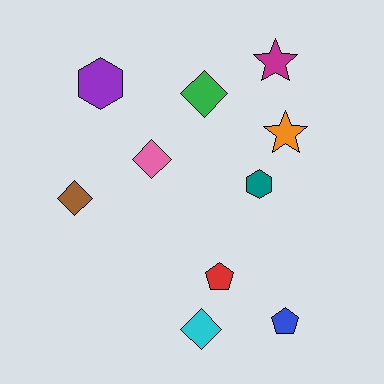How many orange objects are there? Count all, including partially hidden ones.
There is 1 orange object.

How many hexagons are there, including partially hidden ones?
There are 2 hexagons.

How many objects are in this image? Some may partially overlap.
There are 10 objects.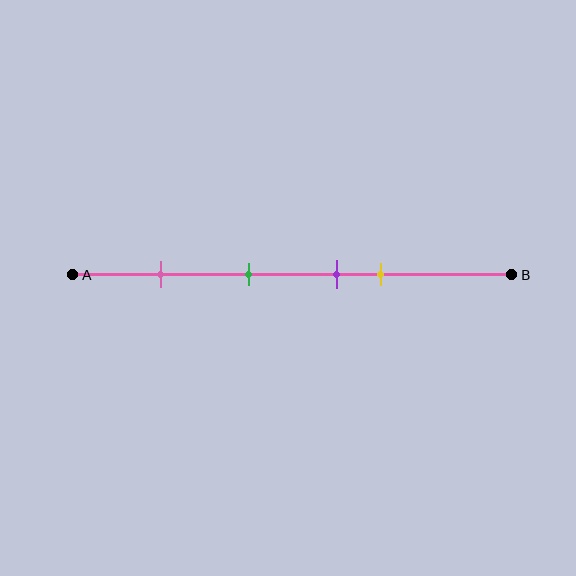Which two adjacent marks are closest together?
The purple and yellow marks are the closest adjacent pair.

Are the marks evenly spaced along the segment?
No, the marks are not evenly spaced.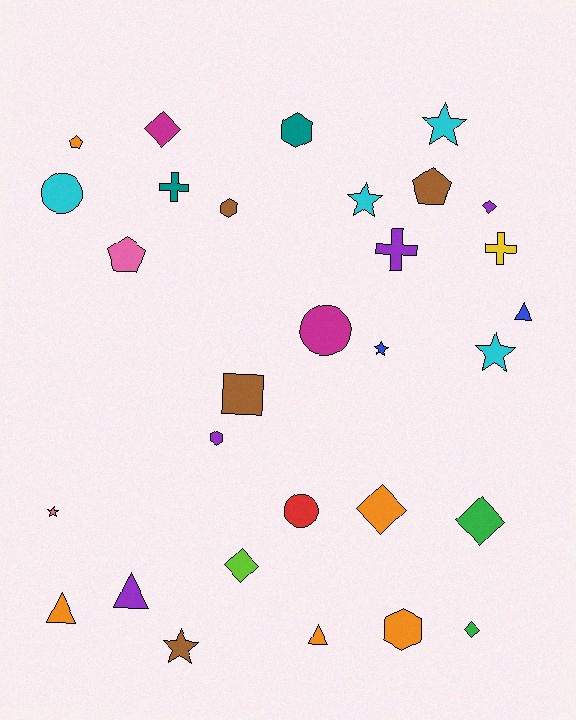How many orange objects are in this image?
There are 5 orange objects.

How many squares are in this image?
There is 1 square.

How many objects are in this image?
There are 30 objects.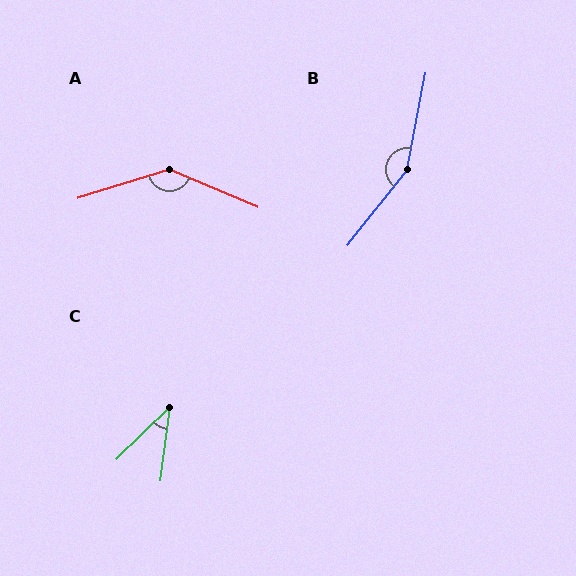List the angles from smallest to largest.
C (38°), A (140°), B (153°).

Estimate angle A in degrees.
Approximately 140 degrees.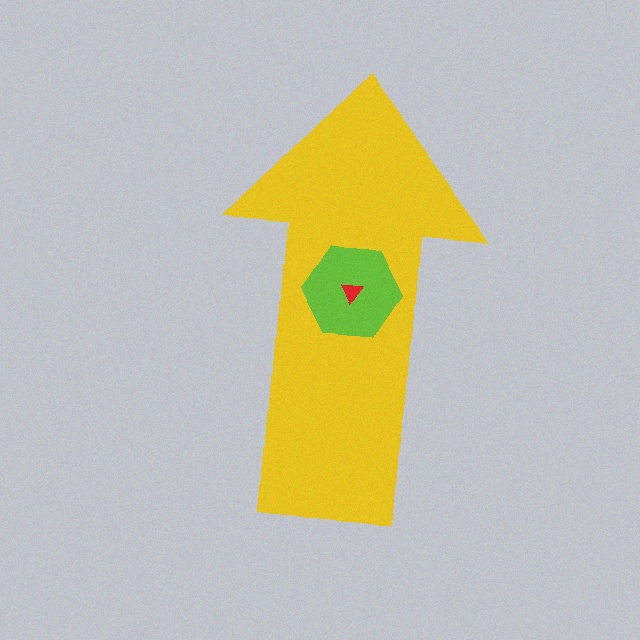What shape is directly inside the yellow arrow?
The lime hexagon.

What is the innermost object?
The red triangle.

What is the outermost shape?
The yellow arrow.